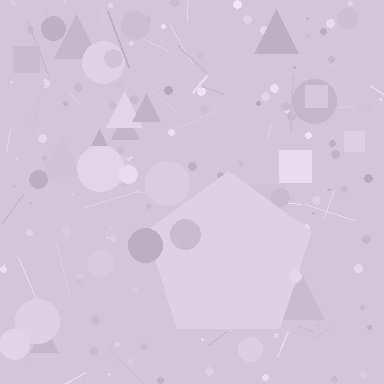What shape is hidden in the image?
A pentagon is hidden in the image.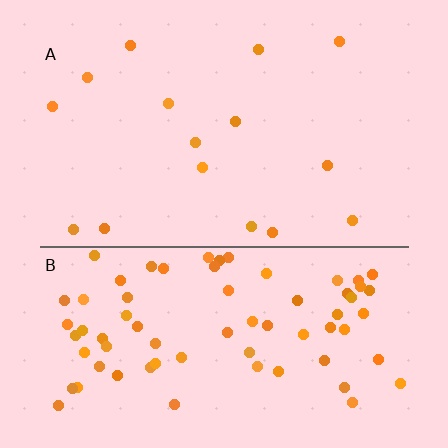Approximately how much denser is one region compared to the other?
Approximately 4.7× — region B over region A.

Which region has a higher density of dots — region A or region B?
B (the bottom).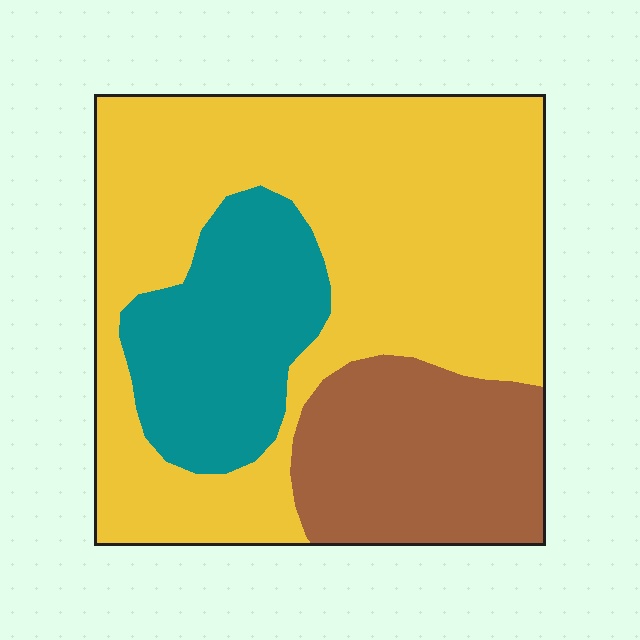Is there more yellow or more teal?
Yellow.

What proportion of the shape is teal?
Teal takes up less than a quarter of the shape.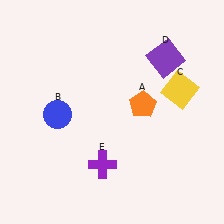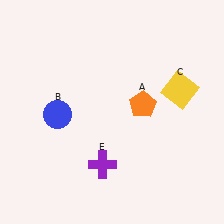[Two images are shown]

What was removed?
The purple square (D) was removed in Image 2.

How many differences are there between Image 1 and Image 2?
There is 1 difference between the two images.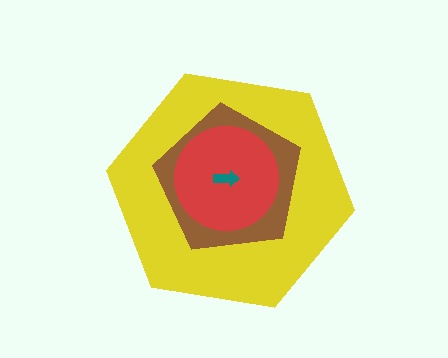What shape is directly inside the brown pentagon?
The red circle.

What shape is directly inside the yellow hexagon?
The brown pentagon.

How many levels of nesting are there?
4.